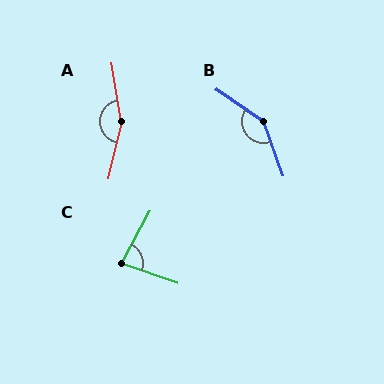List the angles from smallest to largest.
C (80°), B (145°), A (157°).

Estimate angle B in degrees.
Approximately 145 degrees.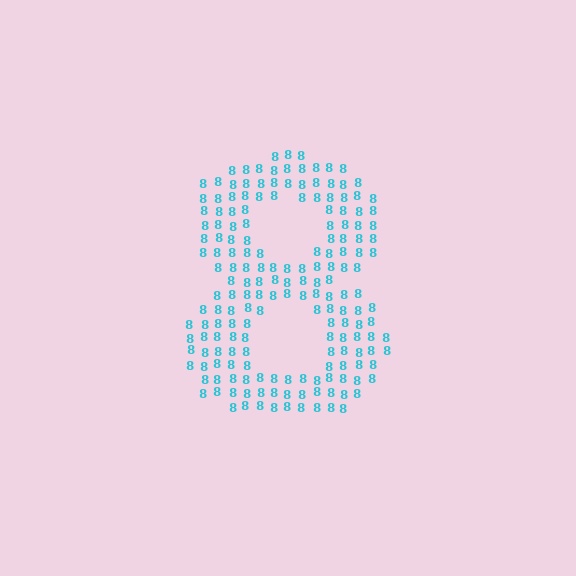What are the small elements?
The small elements are digit 8's.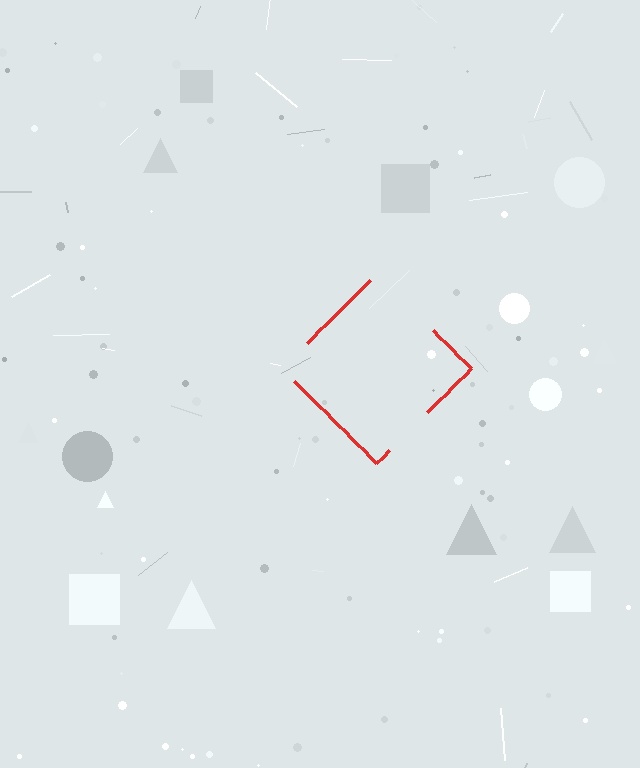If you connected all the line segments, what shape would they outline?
They would outline a diamond.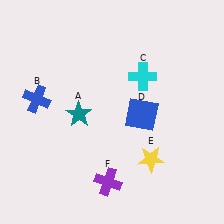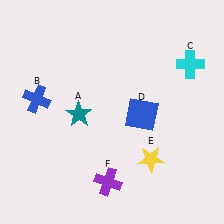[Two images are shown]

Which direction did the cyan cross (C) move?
The cyan cross (C) moved right.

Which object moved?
The cyan cross (C) moved right.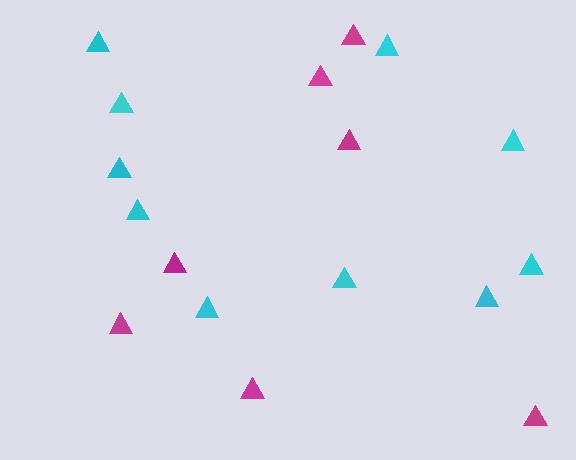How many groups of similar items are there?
There are 2 groups: one group of cyan triangles (10) and one group of magenta triangles (7).